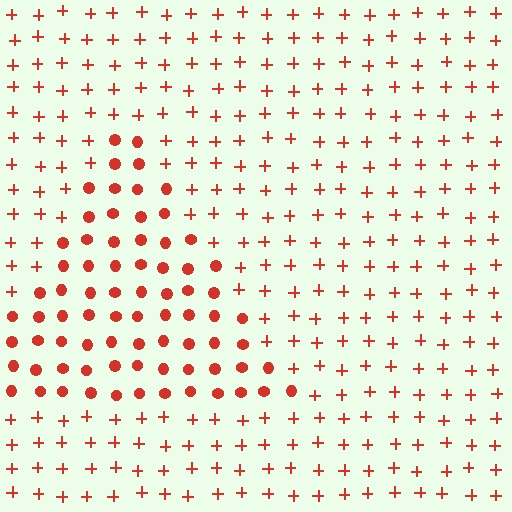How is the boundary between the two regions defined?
The boundary is defined by a change in element shape: circles inside vs. plus signs outside. All elements share the same color and spacing.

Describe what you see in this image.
The image is filled with small red elements arranged in a uniform grid. A triangle-shaped region contains circles, while the surrounding area contains plus signs. The boundary is defined purely by the change in element shape.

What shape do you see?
I see a triangle.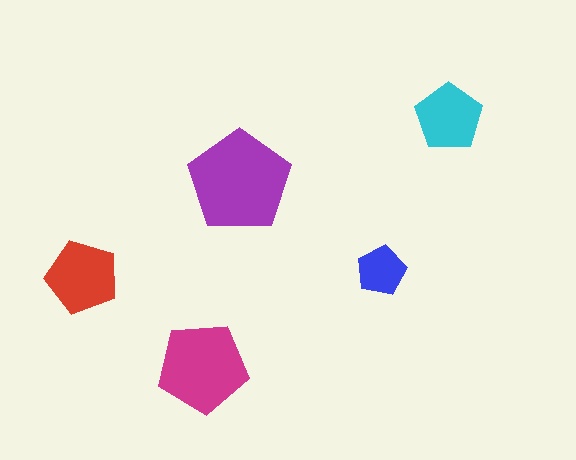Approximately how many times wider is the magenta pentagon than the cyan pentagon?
About 1.5 times wider.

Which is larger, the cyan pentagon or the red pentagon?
The red one.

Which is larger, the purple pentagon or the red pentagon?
The purple one.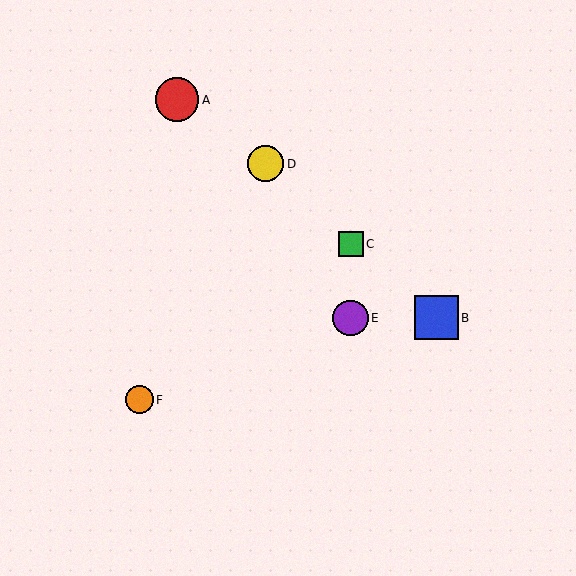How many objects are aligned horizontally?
2 objects (B, E) are aligned horizontally.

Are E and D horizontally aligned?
No, E is at y≈318 and D is at y≈164.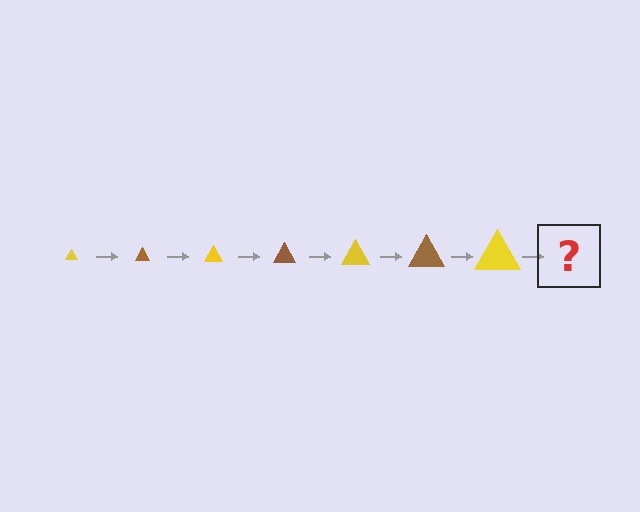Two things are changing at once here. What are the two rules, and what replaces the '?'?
The two rules are that the triangle grows larger each step and the color cycles through yellow and brown. The '?' should be a brown triangle, larger than the previous one.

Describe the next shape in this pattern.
It should be a brown triangle, larger than the previous one.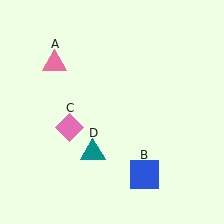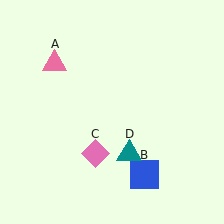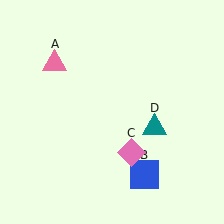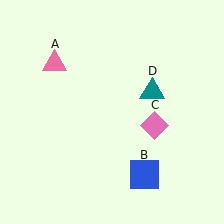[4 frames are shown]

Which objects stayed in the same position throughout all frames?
Pink triangle (object A) and blue square (object B) remained stationary.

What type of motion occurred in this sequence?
The pink diamond (object C), teal triangle (object D) rotated counterclockwise around the center of the scene.